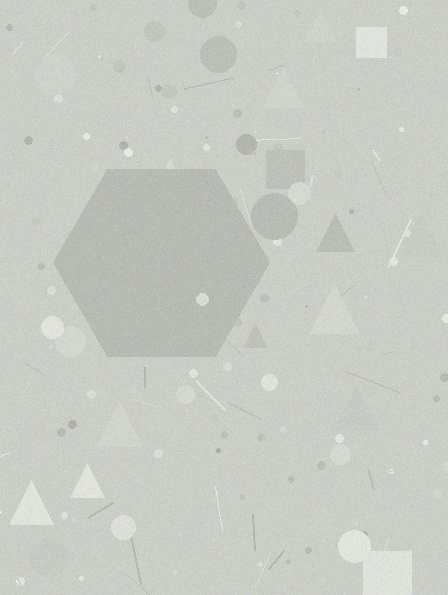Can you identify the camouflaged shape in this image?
The camouflaged shape is a hexagon.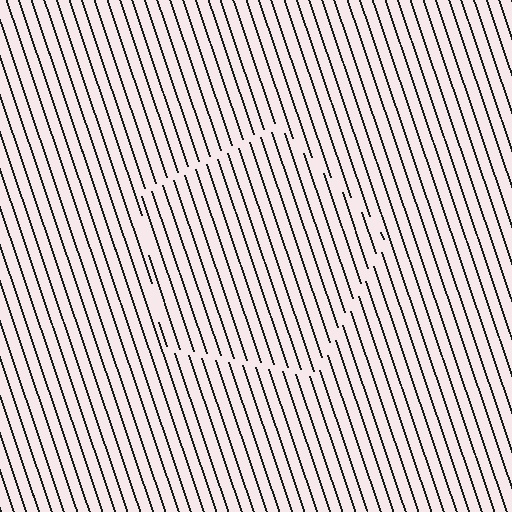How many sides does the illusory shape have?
5 sides — the line-ends trace a pentagon.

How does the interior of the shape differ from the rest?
The interior of the shape contains the same grating, shifted by half a period — the contour is defined by the phase discontinuity where line-ends from the inner and outer gratings abut.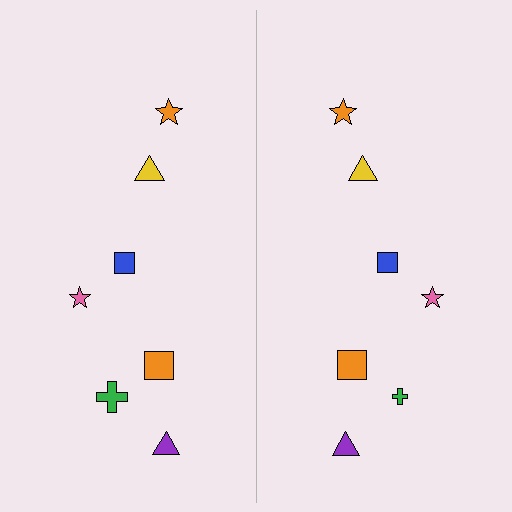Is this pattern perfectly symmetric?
No, the pattern is not perfectly symmetric. The green cross on the right side has a different size than its mirror counterpart.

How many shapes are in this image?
There are 14 shapes in this image.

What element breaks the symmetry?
The green cross on the right side has a different size than its mirror counterpart.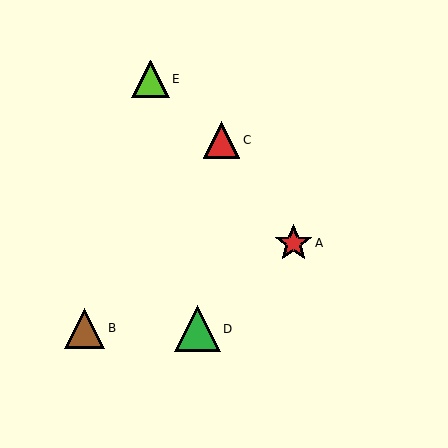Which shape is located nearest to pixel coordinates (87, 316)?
The brown triangle (labeled B) at (85, 328) is nearest to that location.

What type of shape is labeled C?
Shape C is a red triangle.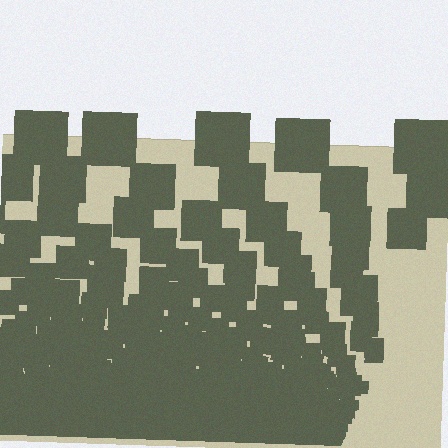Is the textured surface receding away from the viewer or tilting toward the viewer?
The surface appears to tilt toward the viewer. Texture elements get larger and sparser toward the top.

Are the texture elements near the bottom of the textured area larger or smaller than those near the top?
Smaller. The gradient is inverted — elements near the bottom are smaller and denser.